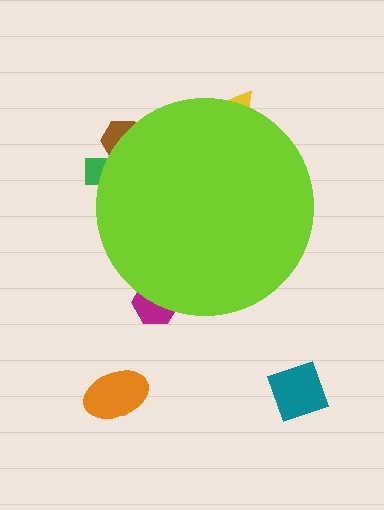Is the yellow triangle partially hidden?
Yes, the yellow triangle is partially hidden behind the lime circle.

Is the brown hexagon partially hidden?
Yes, the brown hexagon is partially hidden behind the lime circle.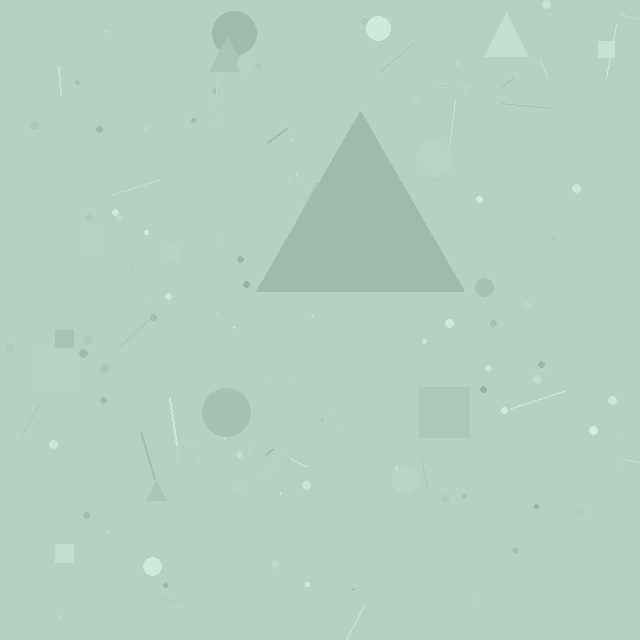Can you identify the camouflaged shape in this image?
The camouflaged shape is a triangle.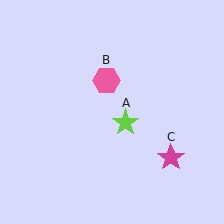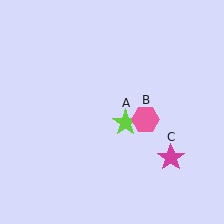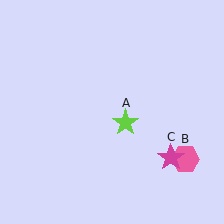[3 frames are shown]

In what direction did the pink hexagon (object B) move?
The pink hexagon (object B) moved down and to the right.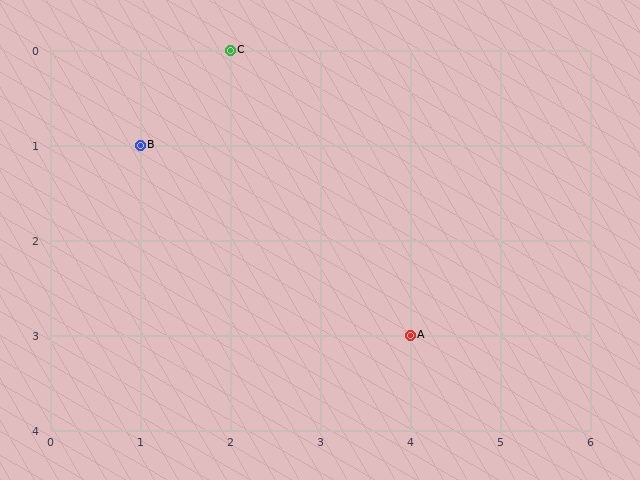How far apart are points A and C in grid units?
Points A and C are 2 columns and 3 rows apart (about 3.6 grid units diagonally).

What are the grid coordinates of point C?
Point C is at grid coordinates (2, 0).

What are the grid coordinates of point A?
Point A is at grid coordinates (4, 3).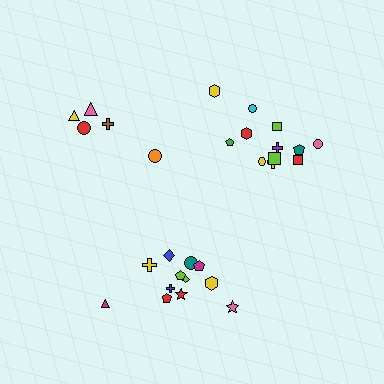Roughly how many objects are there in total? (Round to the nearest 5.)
Roughly 30 objects in total.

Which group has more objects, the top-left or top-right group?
The top-right group.